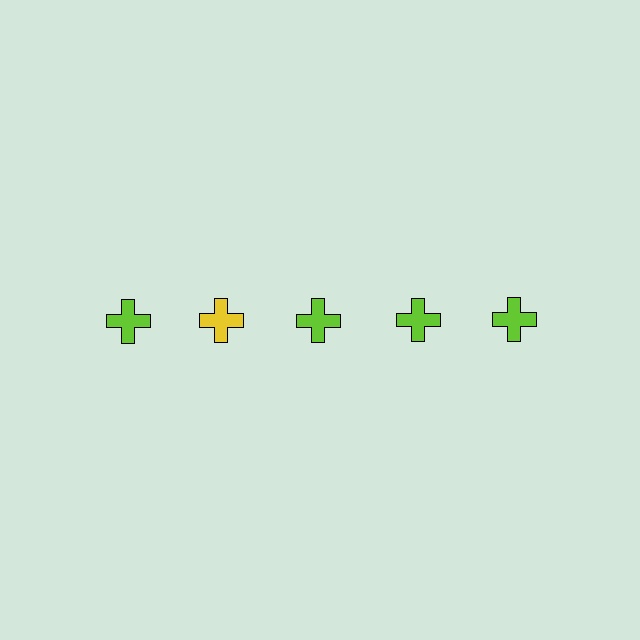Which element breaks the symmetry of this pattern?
The yellow cross in the top row, second from left column breaks the symmetry. All other shapes are lime crosses.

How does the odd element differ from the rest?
It has a different color: yellow instead of lime.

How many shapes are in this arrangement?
There are 5 shapes arranged in a grid pattern.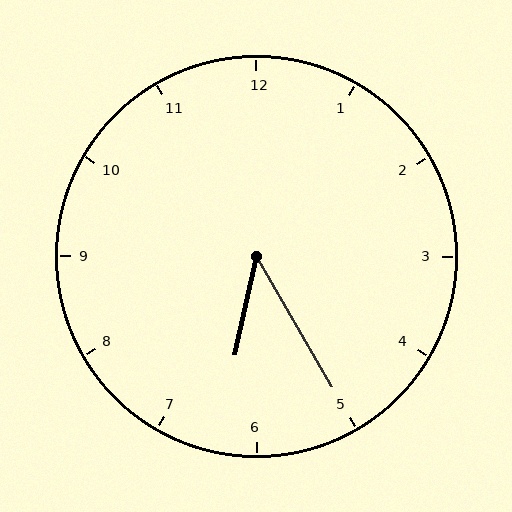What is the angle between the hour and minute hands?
Approximately 42 degrees.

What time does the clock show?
6:25.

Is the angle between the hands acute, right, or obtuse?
It is acute.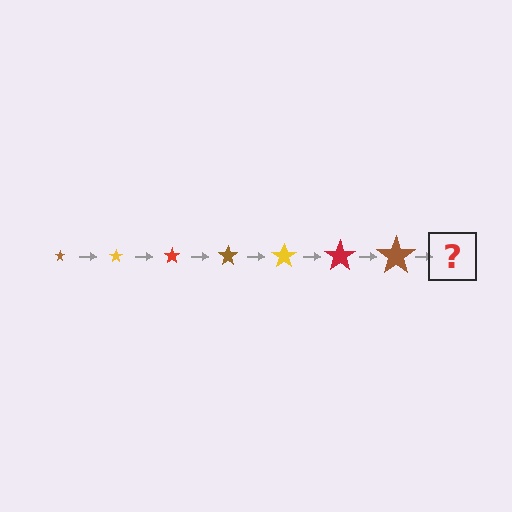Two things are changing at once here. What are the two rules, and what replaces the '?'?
The two rules are that the star grows larger each step and the color cycles through brown, yellow, and red. The '?' should be a yellow star, larger than the previous one.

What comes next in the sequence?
The next element should be a yellow star, larger than the previous one.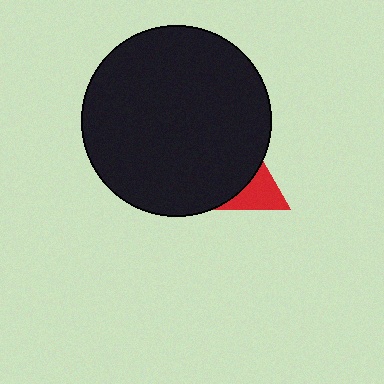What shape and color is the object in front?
The object in front is a black circle.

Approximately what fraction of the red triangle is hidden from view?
Roughly 62% of the red triangle is hidden behind the black circle.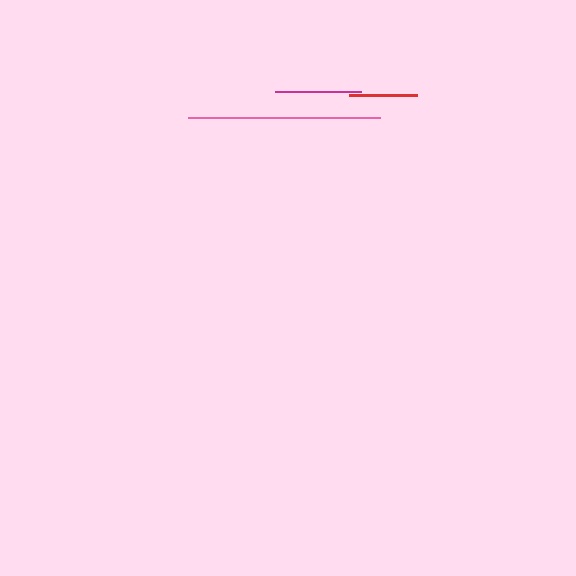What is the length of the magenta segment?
The magenta segment is approximately 87 pixels long.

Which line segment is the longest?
The pink line is the longest at approximately 192 pixels.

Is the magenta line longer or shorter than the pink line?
The pink line is longer than the magenta line.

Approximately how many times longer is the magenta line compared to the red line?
The magenta line is approximately 1.3 times the length of the red line.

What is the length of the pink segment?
The pink segment is approximately 192 pixels long.